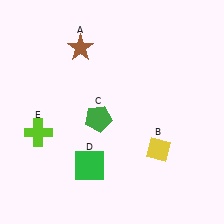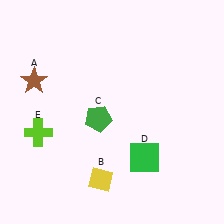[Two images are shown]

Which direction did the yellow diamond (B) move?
The yellow diamond (B) moved left.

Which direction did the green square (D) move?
The green square (D) moved right.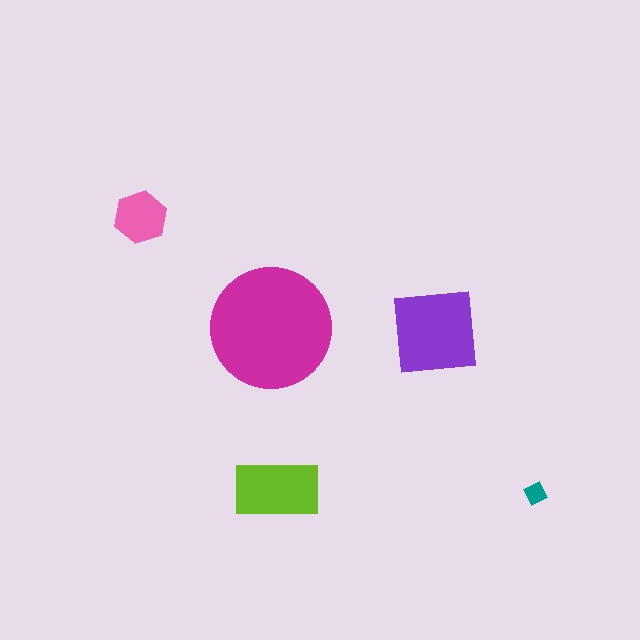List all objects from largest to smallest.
The magenta circle, the purple square, the lime rectangle, the pink hexagon, the teal diamond.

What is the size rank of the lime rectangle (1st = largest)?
3rd.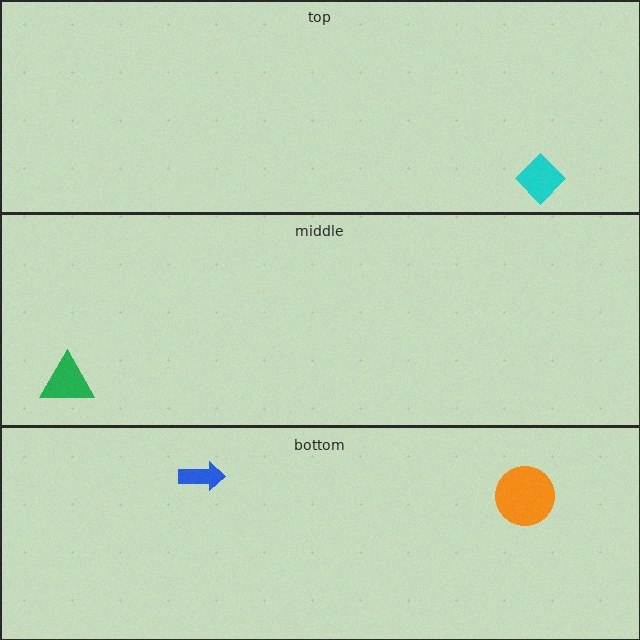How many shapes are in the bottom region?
2.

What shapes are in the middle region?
The green triangle.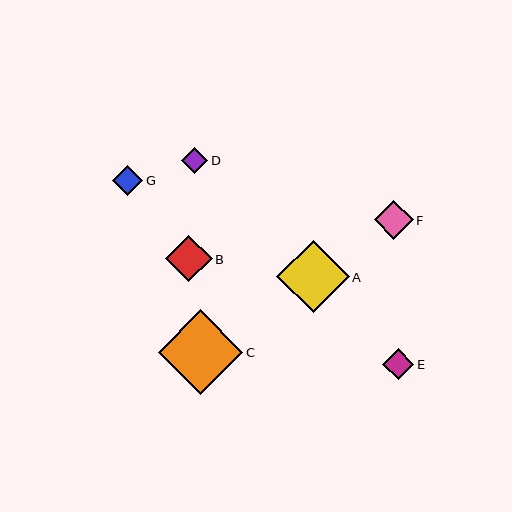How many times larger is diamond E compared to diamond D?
Diamond E is approximately 1.2 times the size of diamond D.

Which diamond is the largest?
Diamond C is the largest with a size of approximately 84 pixels.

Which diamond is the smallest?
Diamond D is the smallest with a size of approximately 26 pixels.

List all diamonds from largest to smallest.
From largest to smallest: C, A, B, F, E, G, D.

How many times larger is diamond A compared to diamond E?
Diamond A is approximately 2.3 times the size of diamond E.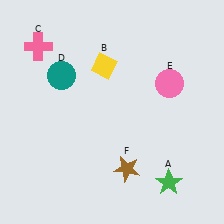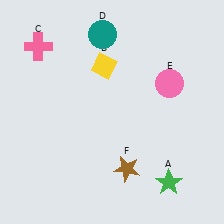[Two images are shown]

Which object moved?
The teal circle (D) moved up.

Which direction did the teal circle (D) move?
The teal circle (D) moved up.